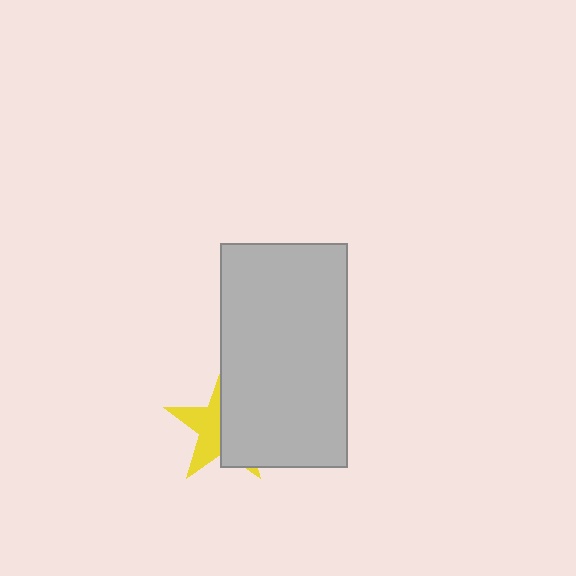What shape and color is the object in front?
The object in front is a light gray rectangle.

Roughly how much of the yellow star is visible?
A small part of it is visible (roughly 45%).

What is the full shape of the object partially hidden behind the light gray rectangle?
The partially hidden object is a yellow star.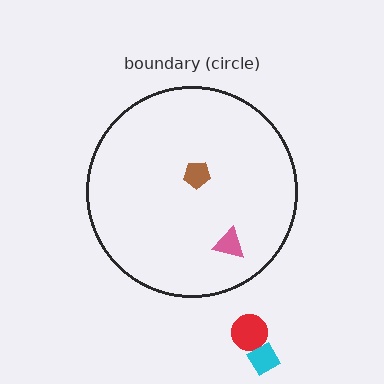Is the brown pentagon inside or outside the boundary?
Inside.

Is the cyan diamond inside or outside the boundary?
Outside.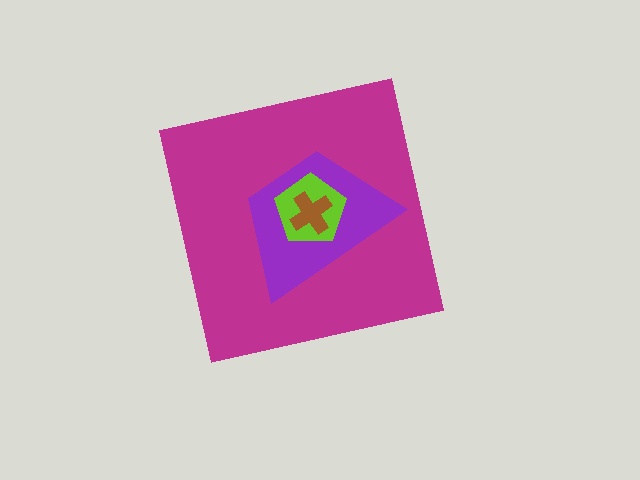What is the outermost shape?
The magenta square.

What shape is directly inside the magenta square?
The purple trapezoid.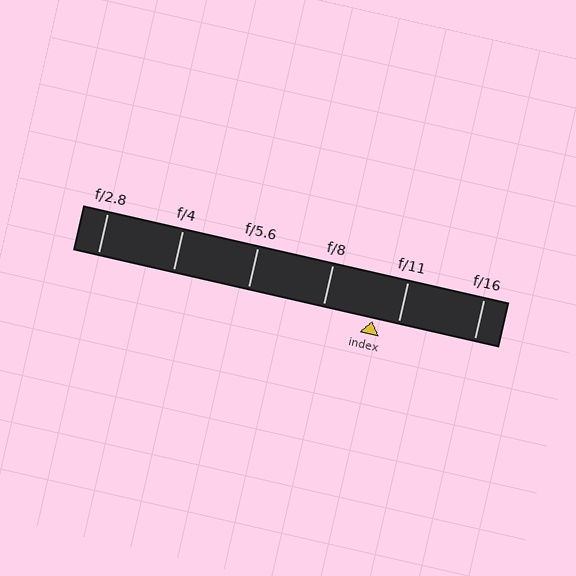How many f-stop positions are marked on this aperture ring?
There are 6 f-stop positions marked.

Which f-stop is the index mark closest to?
The index mark is closest to f/11.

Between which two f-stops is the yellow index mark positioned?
The index mark is between f/8 and f/11.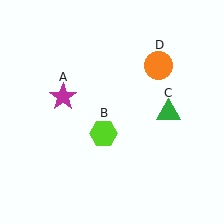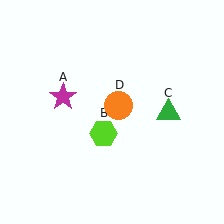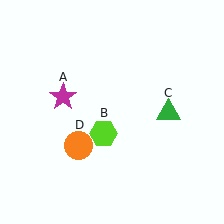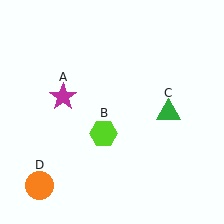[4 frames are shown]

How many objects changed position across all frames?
1 object changed position: orange circle (object D).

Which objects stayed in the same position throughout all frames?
Magenta star (object A) and lime hexagon (object B) and green triangle (object C) remained stationary.